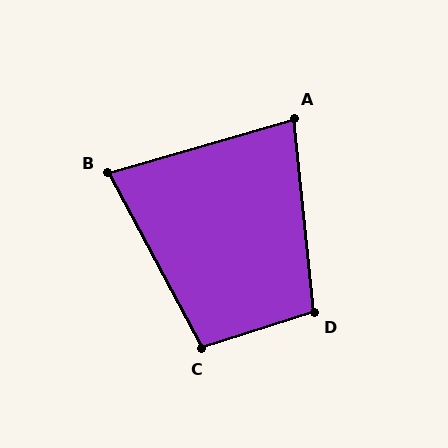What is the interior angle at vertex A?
Approximately 80 degrees (acute).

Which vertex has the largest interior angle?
D, at approximately 102 degrees.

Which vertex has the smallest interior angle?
B, at approximately 78 degrees.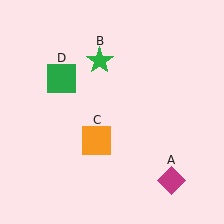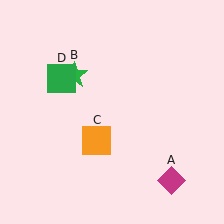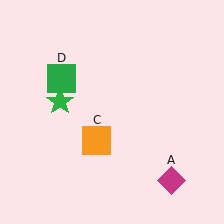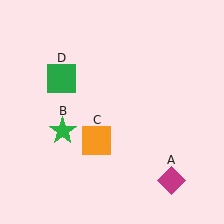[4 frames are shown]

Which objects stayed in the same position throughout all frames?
Magenta diamond (object A) and orange square (object C) and green square (object D) remained stationary.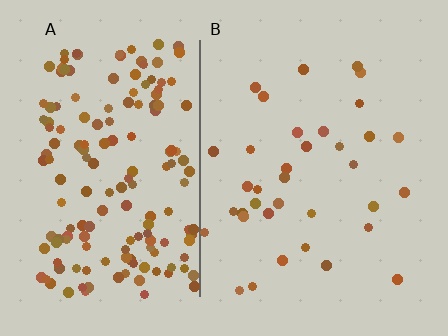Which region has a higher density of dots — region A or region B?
A (the left).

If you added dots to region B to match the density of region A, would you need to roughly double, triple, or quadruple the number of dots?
Approximately quadruple.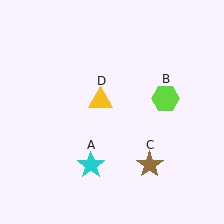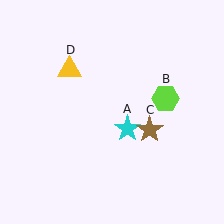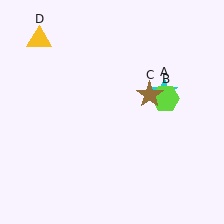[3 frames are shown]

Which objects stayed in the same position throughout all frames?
Lime hexagon (object B) remained stationary.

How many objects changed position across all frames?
3 objects changed position: cyan star (object A), brown star (object C), yellow triangle (object D).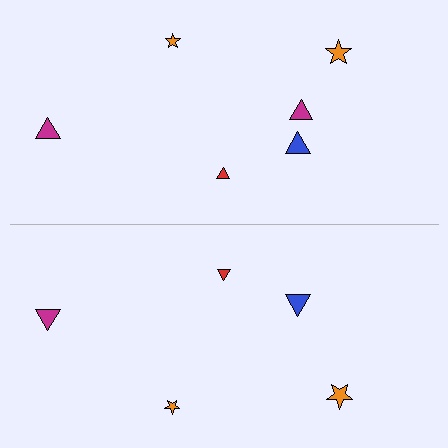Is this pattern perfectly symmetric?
No, the pattern is not perfectly symmetric. A magenta triangle is missing from the bottom side.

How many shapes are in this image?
There are 11 shapes in this image.